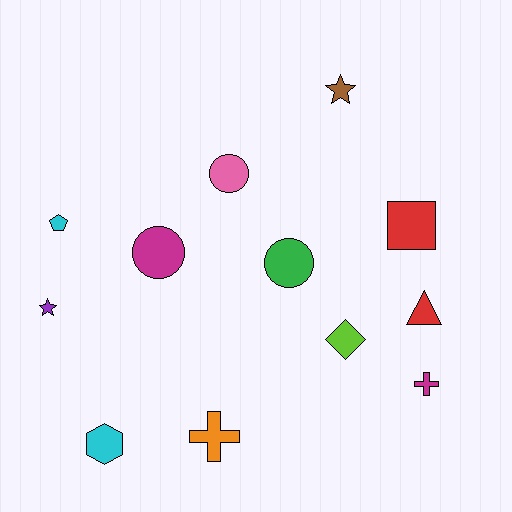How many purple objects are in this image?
There is 1 purple object.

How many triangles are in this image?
There is 1 triangle.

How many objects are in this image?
There are 12 objects.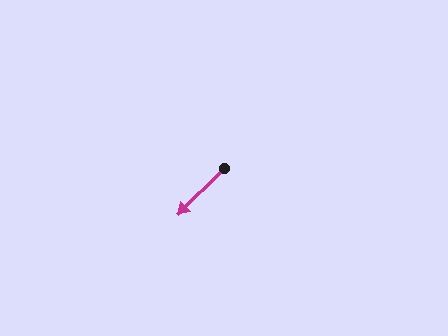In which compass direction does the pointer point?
Southwest.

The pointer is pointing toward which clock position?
Roughly 7 o'clock.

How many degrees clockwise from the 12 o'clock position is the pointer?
Approximately 225 degrees.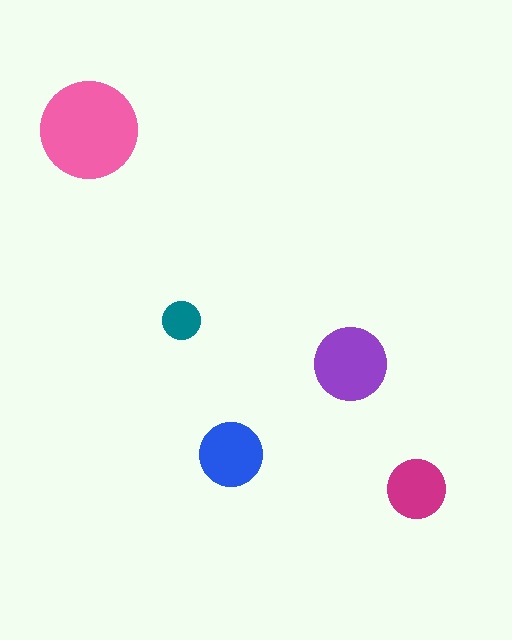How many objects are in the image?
There are 5 objects in the image.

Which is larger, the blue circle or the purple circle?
The purple one.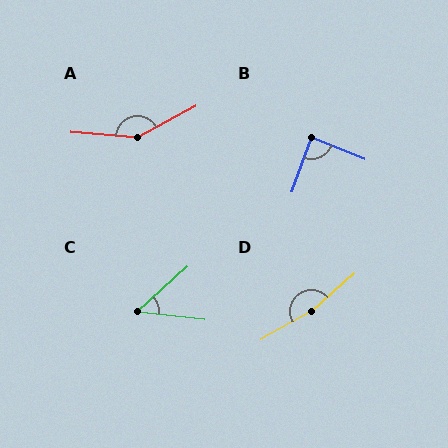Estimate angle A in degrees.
Approximately 147 degrees.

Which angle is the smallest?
C, at approximately 49 degrees.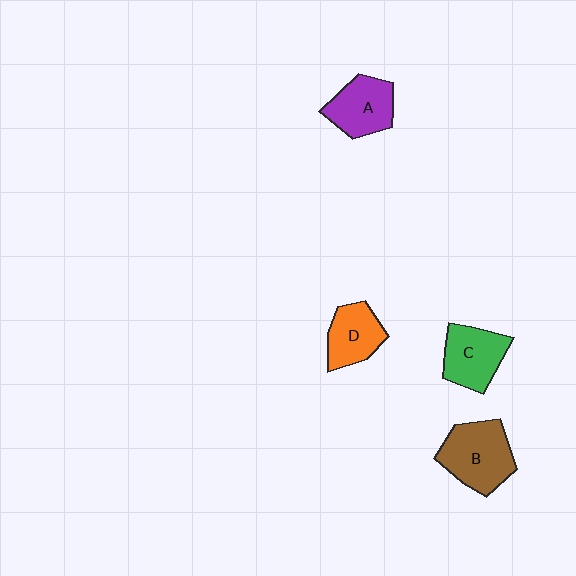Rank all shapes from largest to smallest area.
From largest to smallest: B (brown), C (green), A (purple), D (orange).